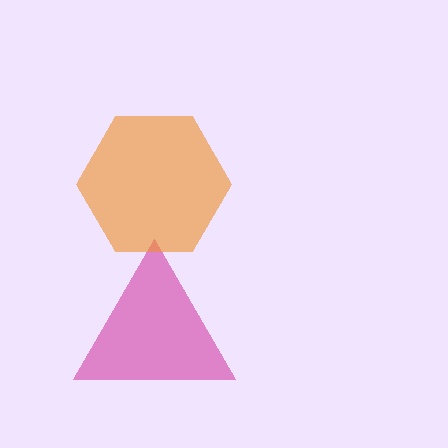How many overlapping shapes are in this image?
There are 2 overlapping shapes in the image.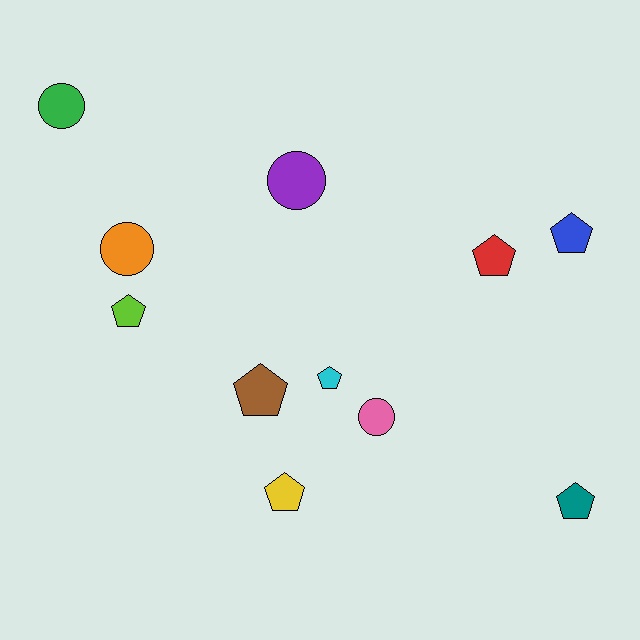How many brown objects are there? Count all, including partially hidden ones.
There is 1 brown object.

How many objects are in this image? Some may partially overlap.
There are 11 objects.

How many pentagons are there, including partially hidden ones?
There are 7 pentagons.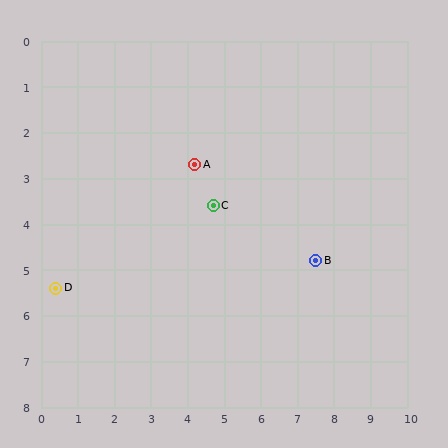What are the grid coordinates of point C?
Point C is at approximately (4.7, 3.6).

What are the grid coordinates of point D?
Point D is at approximately (0.4, 5.4).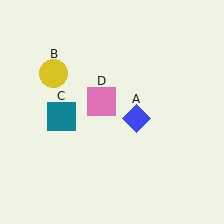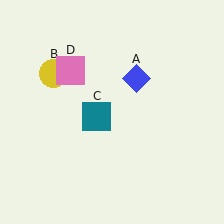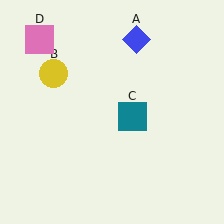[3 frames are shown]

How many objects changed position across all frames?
3 objects changed position: blue diamond (object A), teal square (object C), pink square (object D).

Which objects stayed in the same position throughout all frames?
Yellow circle (object B) remained stationary.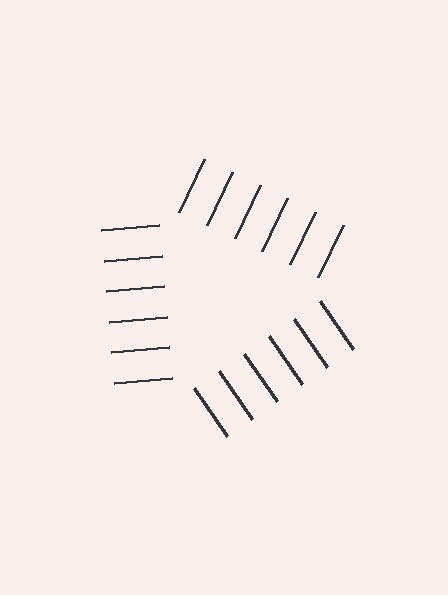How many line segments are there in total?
18 — 6 along each of the 3 edges.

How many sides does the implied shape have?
3 sides — the line-ends trace a triangle.